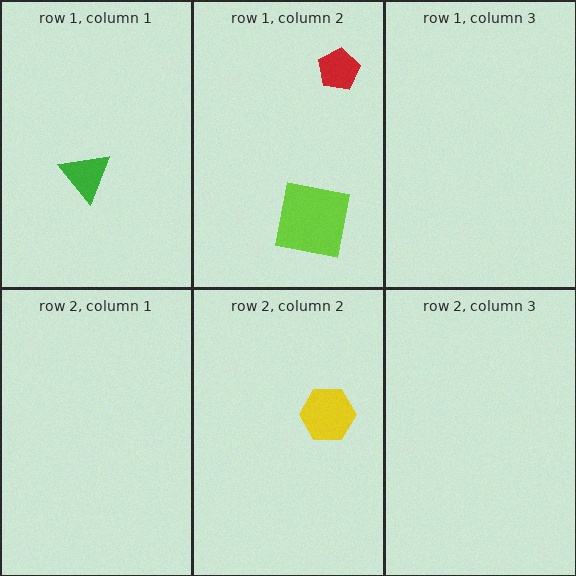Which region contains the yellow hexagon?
The row 2, column 2 region.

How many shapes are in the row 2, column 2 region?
1.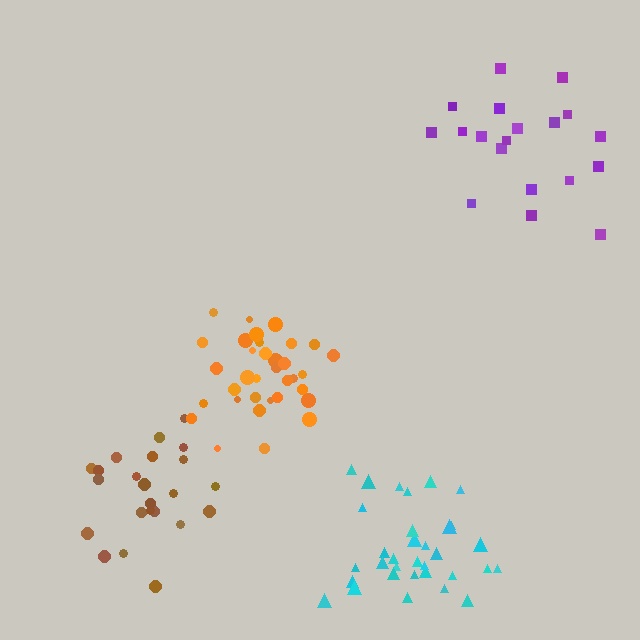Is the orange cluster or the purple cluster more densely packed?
Orange.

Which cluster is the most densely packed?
Orange.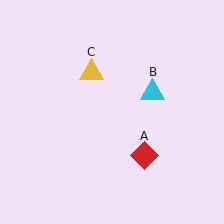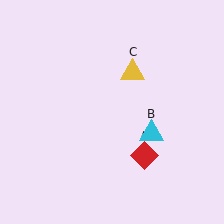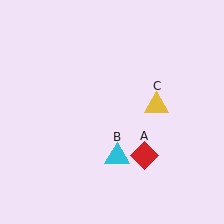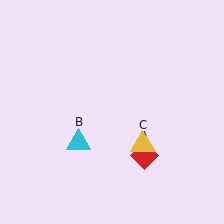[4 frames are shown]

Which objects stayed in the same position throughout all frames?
Red diamond (object A) remained stationary.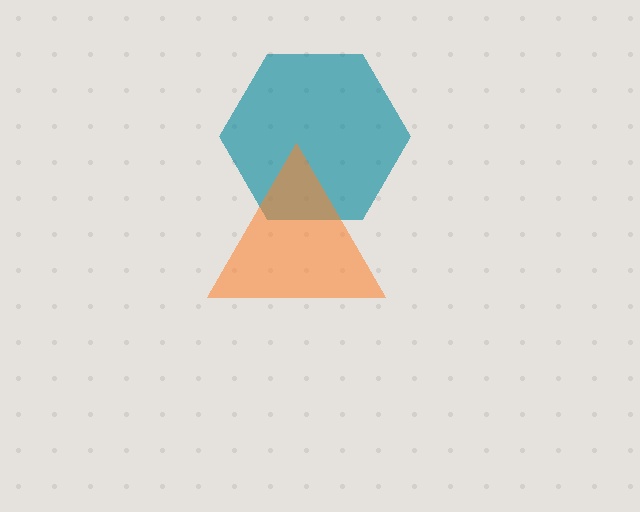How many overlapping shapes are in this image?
There are 2 overlapping shapes in the image.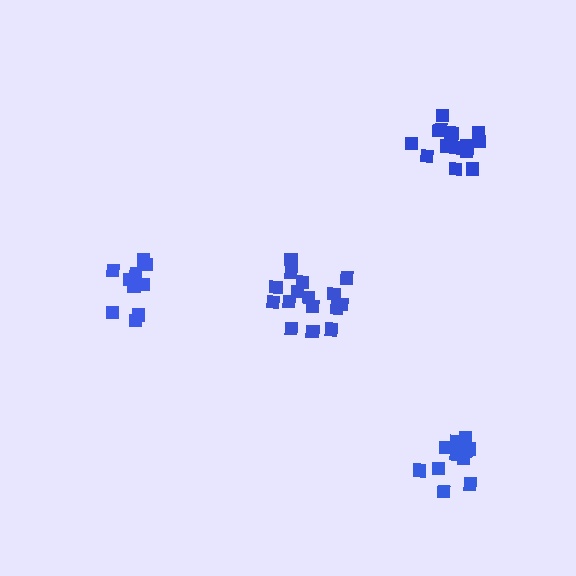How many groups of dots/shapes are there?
There are 4 groups.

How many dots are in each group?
Group 1: 16 dots, Group 2: 16 dots, Group 3: 11 dots, Group 4: 10 dots (53 total).